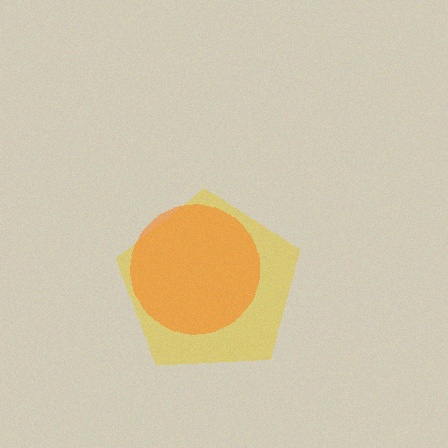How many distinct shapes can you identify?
There are 2 distinct shapes: a yellow pentagon, an orange circle.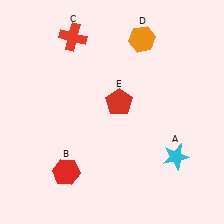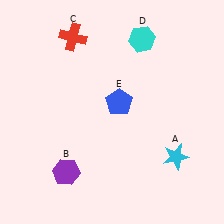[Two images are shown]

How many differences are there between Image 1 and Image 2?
There are 3 differences between the two images.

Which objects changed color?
B changed from red to purple. D changed from orange to cyan. E changed from red to blue.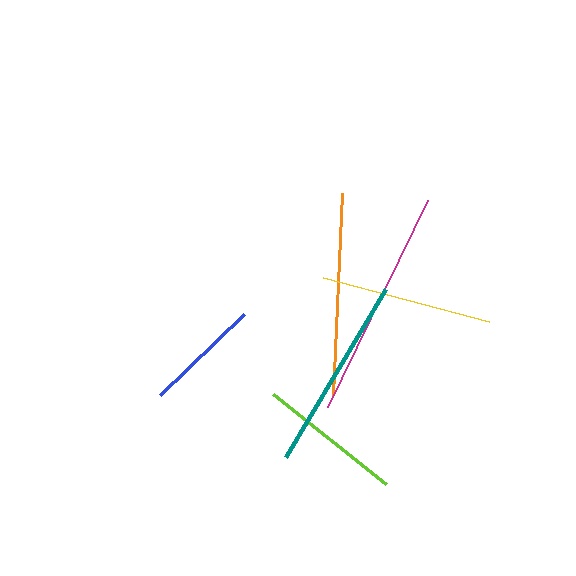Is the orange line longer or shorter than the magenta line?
The magenta line is longer than the orange line.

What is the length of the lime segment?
The lime segment is approximately 144 pixels long.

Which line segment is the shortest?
The blue line is the shortest at approximately 117 pixels.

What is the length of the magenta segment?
The magenta segment is approximately 230 pixels long.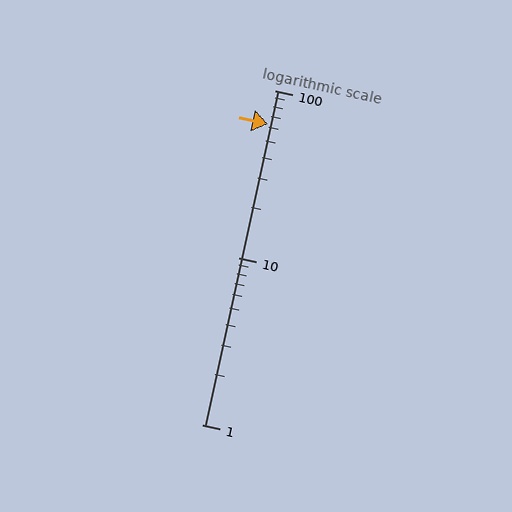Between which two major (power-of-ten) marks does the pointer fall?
The pointer is between 10 and 100.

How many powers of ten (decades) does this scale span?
The scale spans 2 decades, from 1 to 100.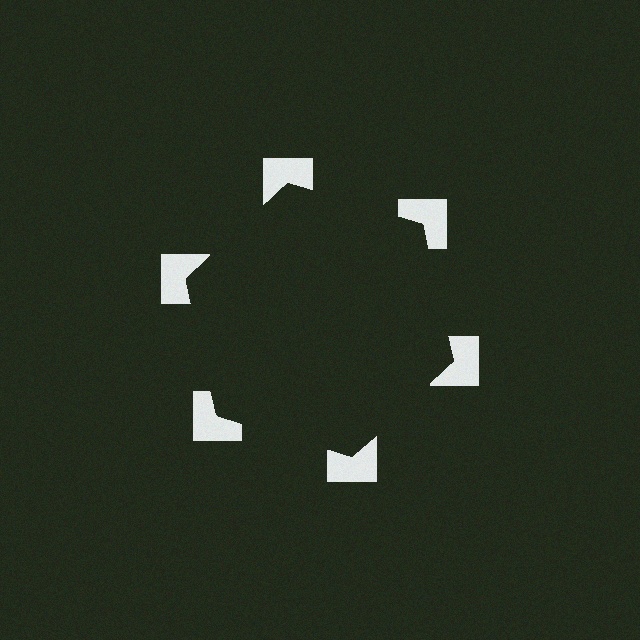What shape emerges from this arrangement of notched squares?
An illusory hexagon — its edges are inferred from the aligned wedge cuts in the notched squares, not physically drawn.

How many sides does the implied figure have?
6 sides.